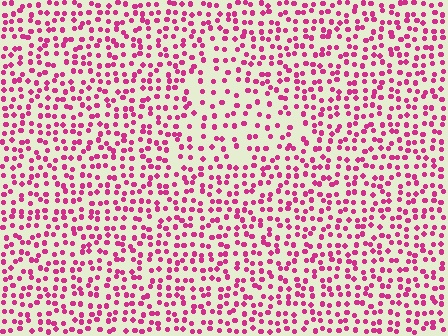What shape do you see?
I see a triangle.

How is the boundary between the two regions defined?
The boundary is defined by a change in element density (approximately 1.6x ratio). All elements are the same color, size, and shape.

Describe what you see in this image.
The image contains small magenta elements arranged at two different densities. A triangle-shaped region is visible where the elements are less densely packed than the surrounding area.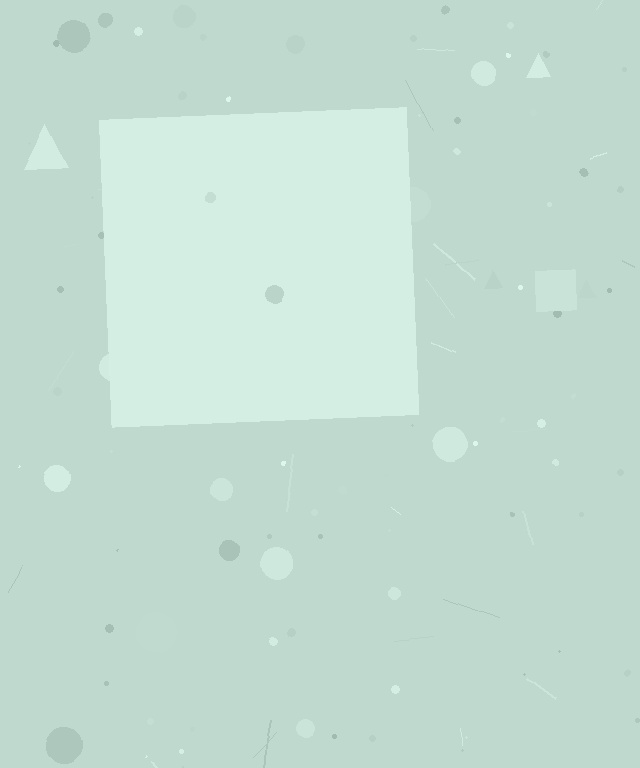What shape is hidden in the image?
A square is hidden in the image.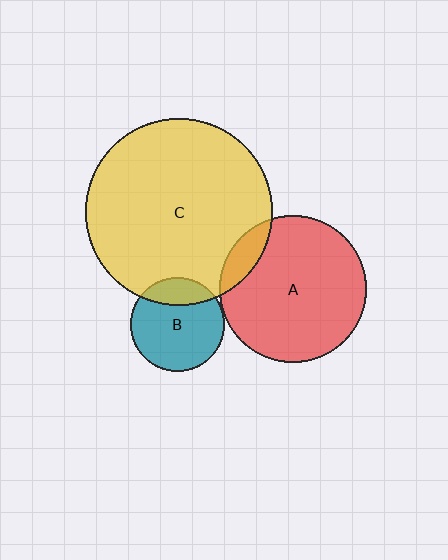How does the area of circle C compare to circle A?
Approximately 1.6 times.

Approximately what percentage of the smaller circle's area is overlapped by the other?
Approximately 20%.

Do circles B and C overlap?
Yes.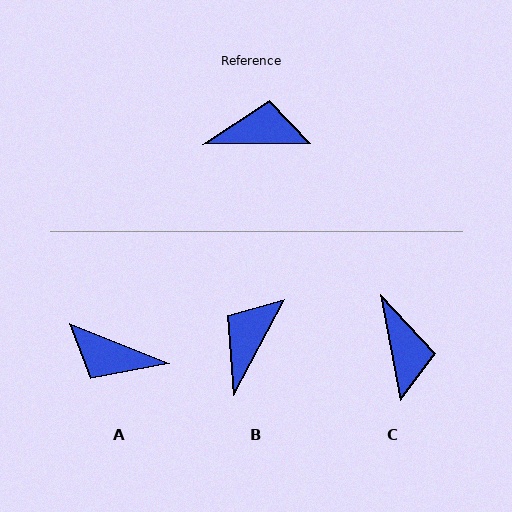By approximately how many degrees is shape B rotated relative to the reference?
Approximately 61 degrees counter-clockwise.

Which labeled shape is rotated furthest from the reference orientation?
A, about 158 degrees away.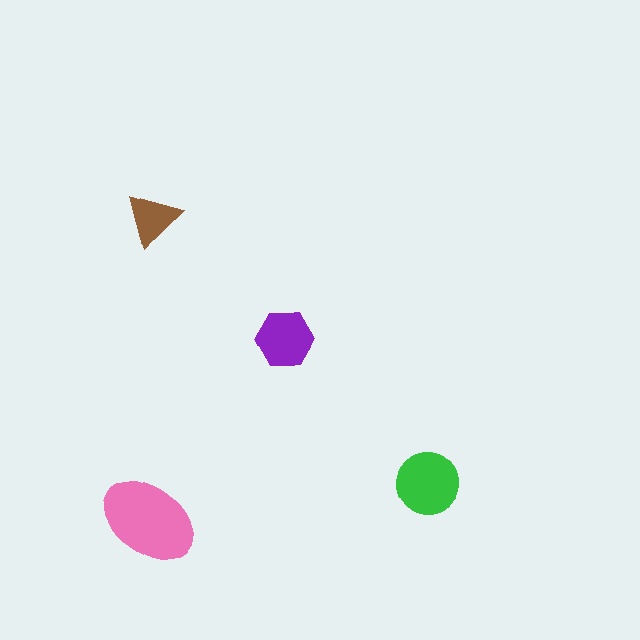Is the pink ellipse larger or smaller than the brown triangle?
Larger.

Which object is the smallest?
The brown triangle.